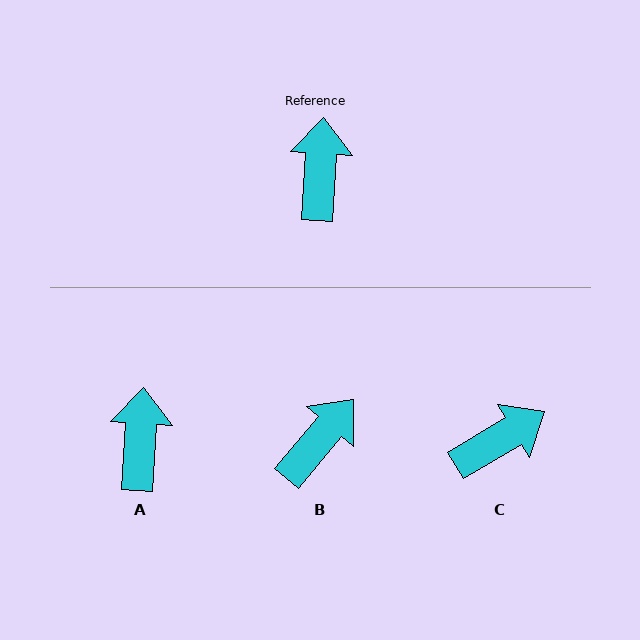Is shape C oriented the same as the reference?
No, it is off by about 55 degrees.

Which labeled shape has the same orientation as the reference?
A.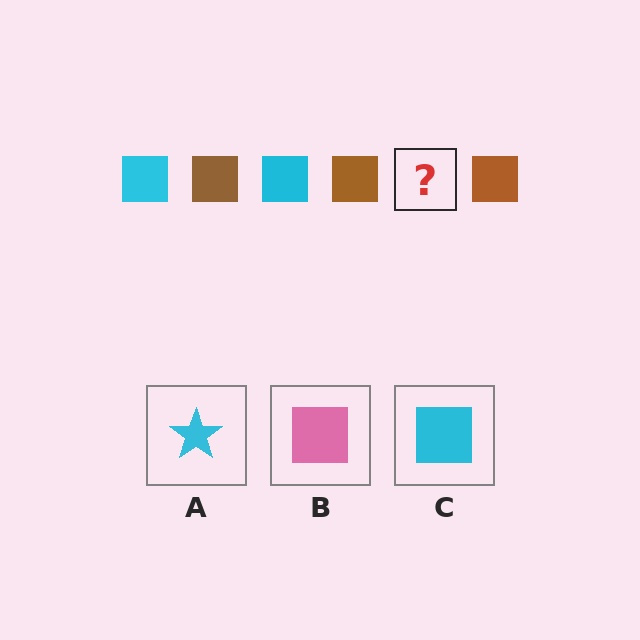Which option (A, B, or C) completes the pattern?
C.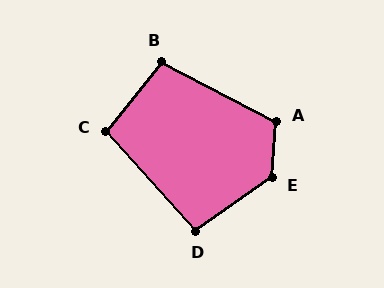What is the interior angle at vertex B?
Approximately 102 degrees (obtuse).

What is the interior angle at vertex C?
Approximately 99 degrees (obtuse).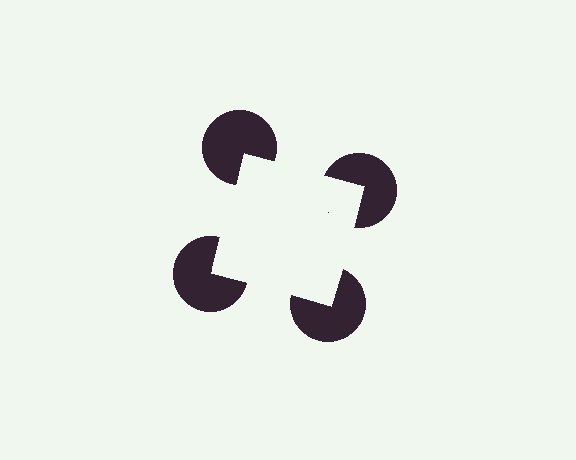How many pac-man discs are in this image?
There are 4 — one at each vertex of the illusory square.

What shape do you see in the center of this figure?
An illusory square — its edges are inferred from the aligned wedge cuts in the pac-man discs, not physically drawn.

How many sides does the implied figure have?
4 sides.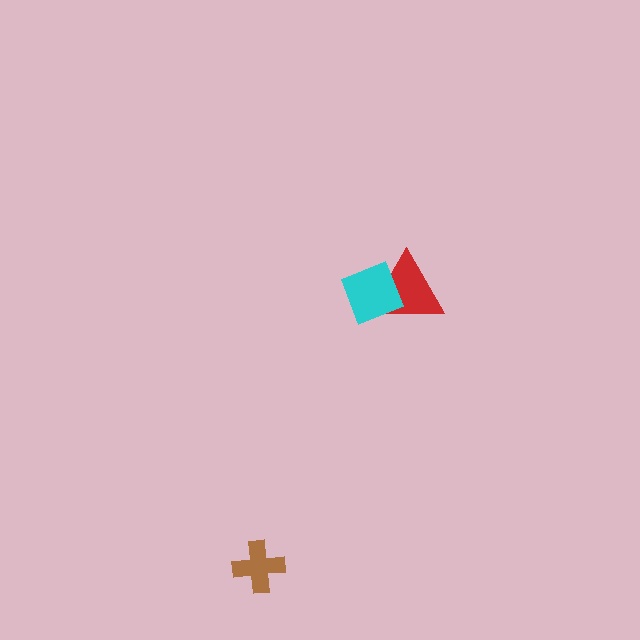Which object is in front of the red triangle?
The cyan diamond is in front of the red triangle.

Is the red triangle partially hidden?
Yes, it is partially covered by another shape.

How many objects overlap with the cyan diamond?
1 object overlaps with the cyan diamond.